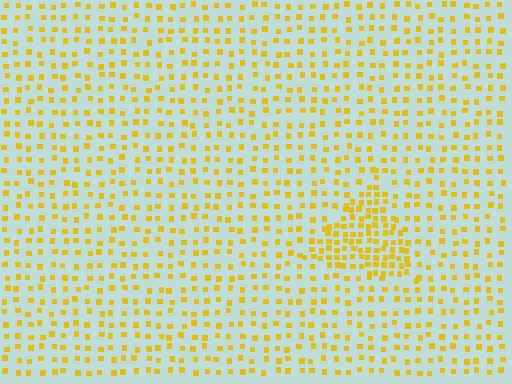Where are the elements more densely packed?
The elements are more densely packed inside the triangle boundary.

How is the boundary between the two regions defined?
The boundary is defined by a change in element density (approximately 2.2x ratio). All elements are the same color, size, and shape.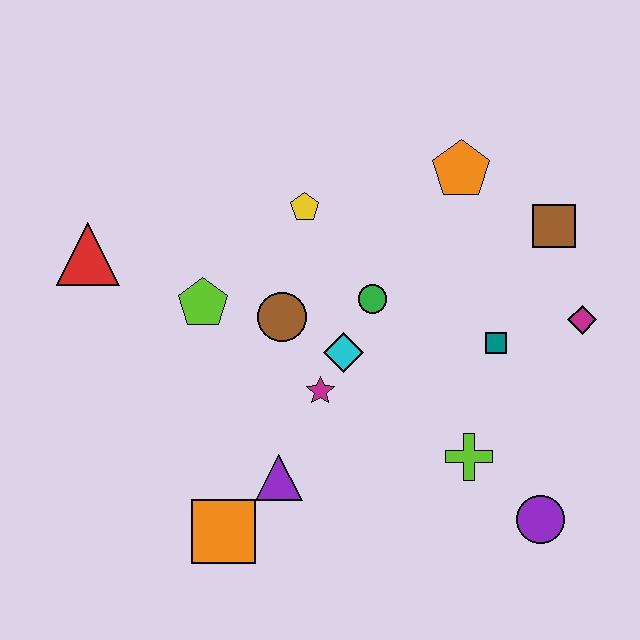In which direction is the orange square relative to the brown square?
The orange square is to the left of the brown square.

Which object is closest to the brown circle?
The cyan diamond is closest to the brown circle.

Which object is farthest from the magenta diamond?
The red triangle is farthest from the magenta diamond.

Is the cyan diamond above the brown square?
No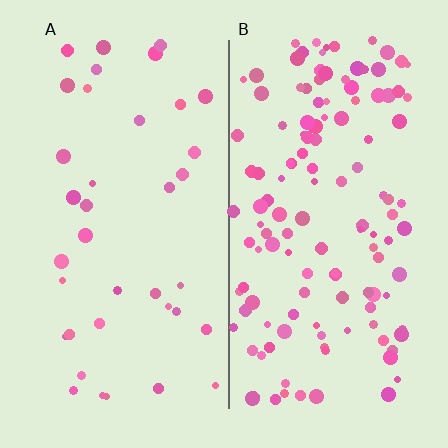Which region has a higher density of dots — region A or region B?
B (the right).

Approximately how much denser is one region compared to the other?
Approximately 3.6× — region B over region A.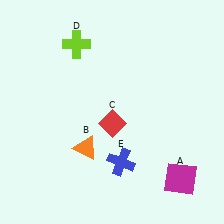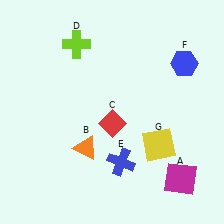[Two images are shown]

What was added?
A blue hexagon (F), a yellow square (G) were added in Image 2.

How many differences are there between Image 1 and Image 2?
There are 2 differences between the two images.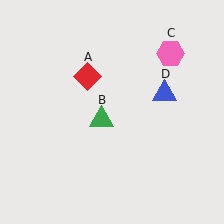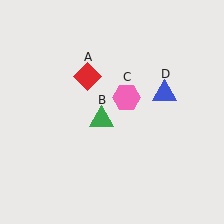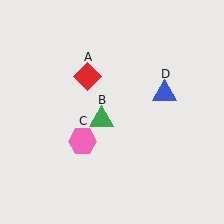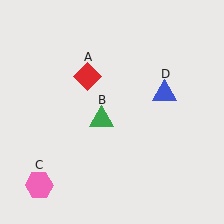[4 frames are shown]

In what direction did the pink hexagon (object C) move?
The pink hexagon (object C) moved down and to the left.